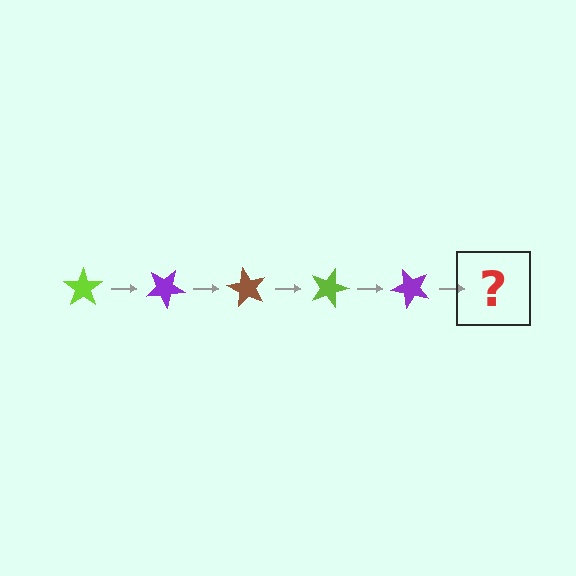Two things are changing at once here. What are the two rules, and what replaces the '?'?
The two rules are that it rotates 30 degrees each step and the color cycles through lime, purple, and brown. The '?' should be a brown star, rotated 150 degrees from the start.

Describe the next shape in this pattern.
It should be a brown star, rotated 150 degrees from the start.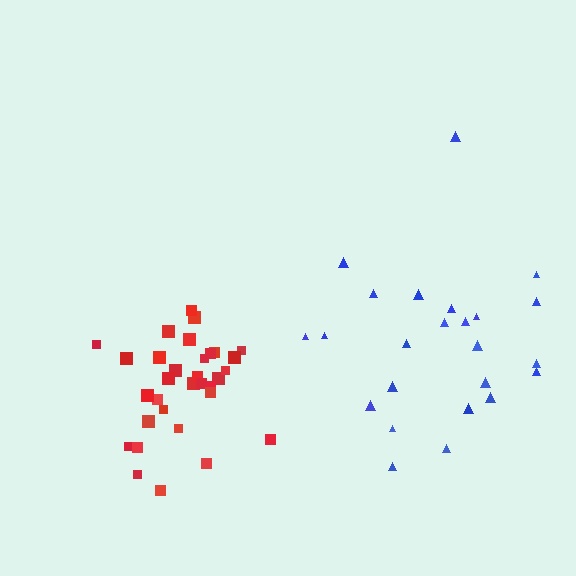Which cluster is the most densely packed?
Red.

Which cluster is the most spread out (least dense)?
Blue.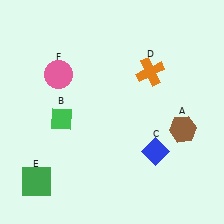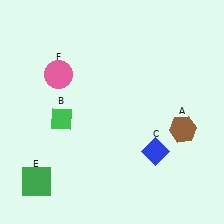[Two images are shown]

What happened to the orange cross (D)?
The orange cross (D) was removed in Image 2. It was in the top-right area of Image 1.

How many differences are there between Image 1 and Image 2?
There is 1 difference between the two images.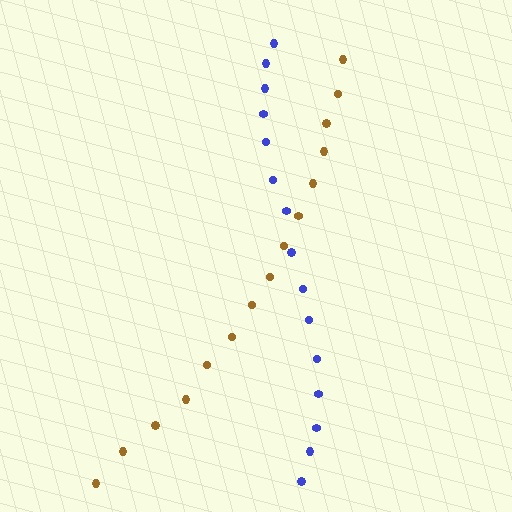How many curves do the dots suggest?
There are 2 distinct paths.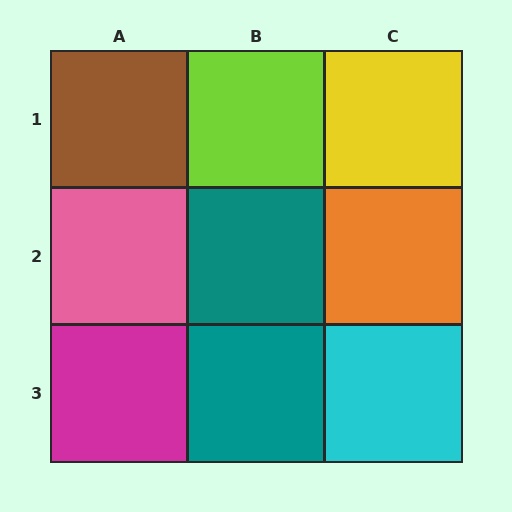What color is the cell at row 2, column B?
Teal.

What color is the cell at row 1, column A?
Brown.